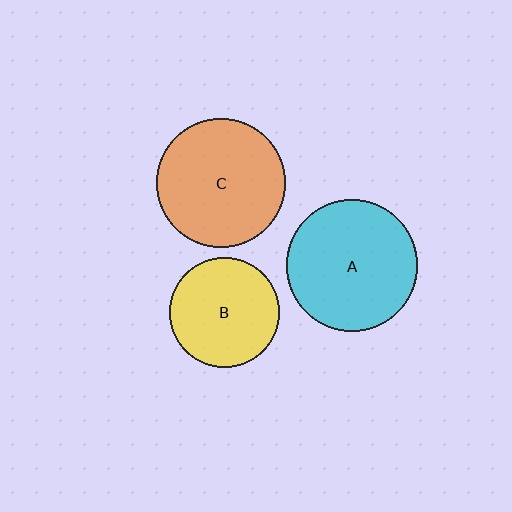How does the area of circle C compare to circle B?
Approximately 1.4 times.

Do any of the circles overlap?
No, none of the circles overlap.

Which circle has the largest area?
Circle A (cyan).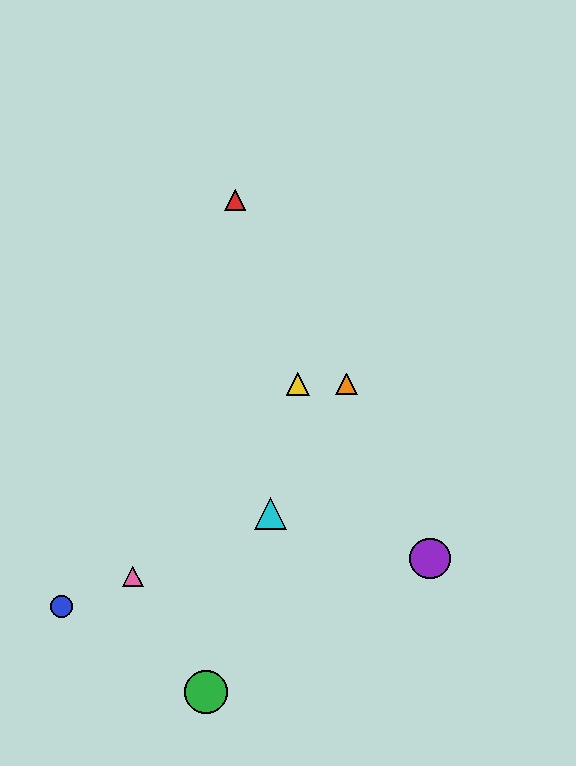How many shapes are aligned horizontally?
2 shapes (the yellow triangle, the orange triangle) are aligned horizontally.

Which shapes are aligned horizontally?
The yellow triangle, the orange triangle are aligned horizontally.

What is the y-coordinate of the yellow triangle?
The yellow triangle is at y≈384.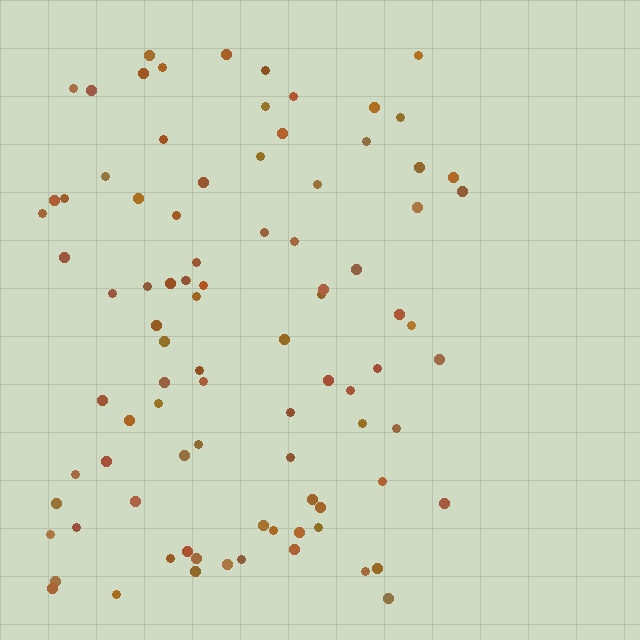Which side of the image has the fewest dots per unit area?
The right.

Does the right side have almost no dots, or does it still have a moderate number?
Still a moderate number, just noticeably fewer than the left.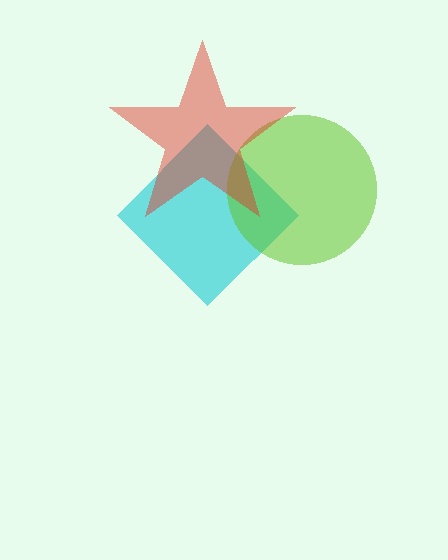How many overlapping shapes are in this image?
There are 3 overlapping shapes in the image.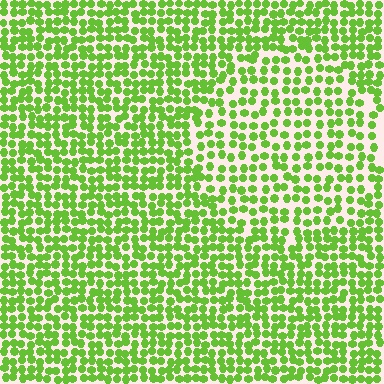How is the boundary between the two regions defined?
The boundary is defined by a change in element density (approximately 1.5x ratio). All elements are the same color, size, and shape.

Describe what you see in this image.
The image contains small lime elements arranged at two different densities. A circle-shaped region is visible where the elements are less densely packed than the surrounding area.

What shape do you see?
I see a circle.